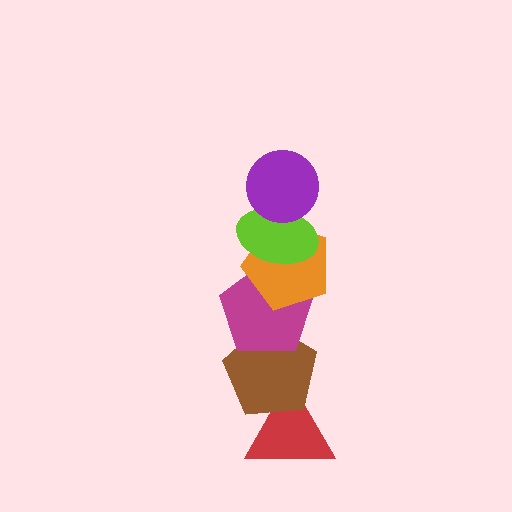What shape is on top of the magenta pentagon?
The orange pentagon is on top of the magenta pentagon.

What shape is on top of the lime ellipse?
The purple circle is on top of the lime ellipse.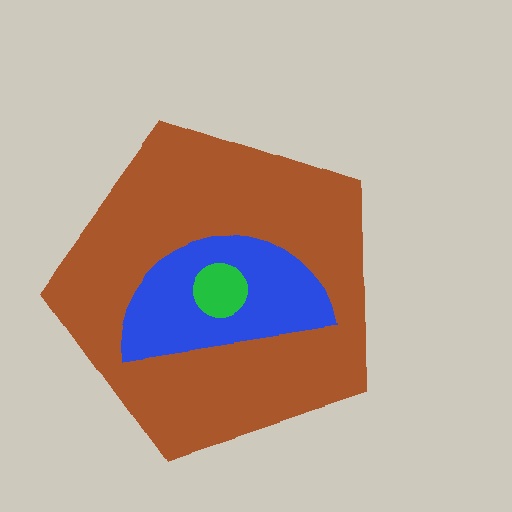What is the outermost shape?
The brown pentagon.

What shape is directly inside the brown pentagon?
The blue semicircle.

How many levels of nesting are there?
3.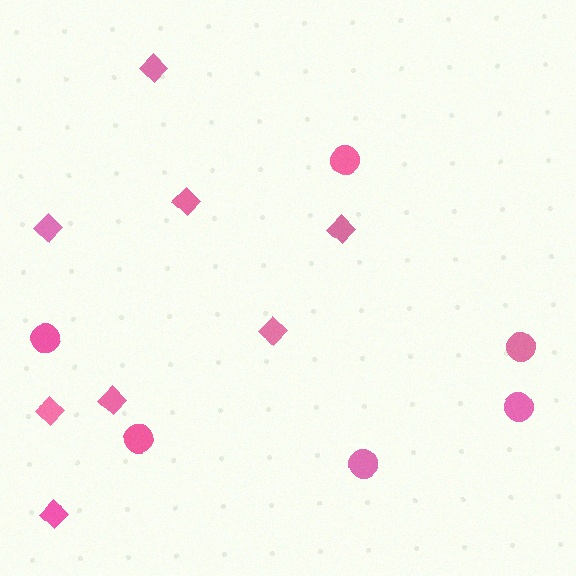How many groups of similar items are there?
There are 2 groups: one group of diamonds (8) and one group of circles (6).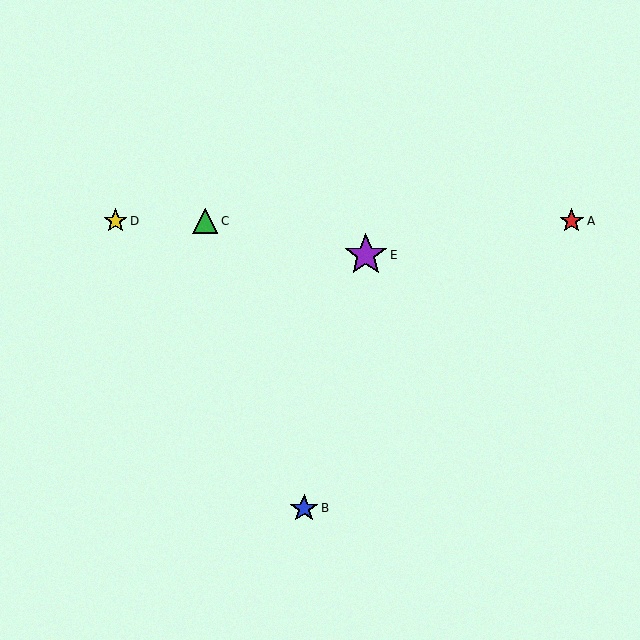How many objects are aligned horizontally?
3 objects (A, C, D) are aligned horizontally.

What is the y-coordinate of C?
Object C is at y≈221.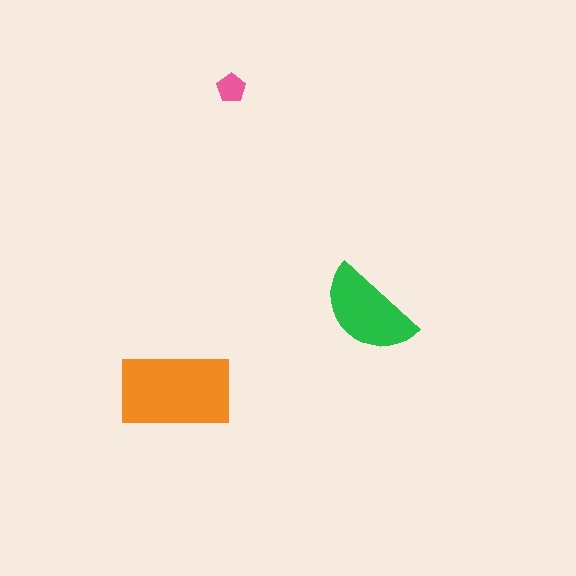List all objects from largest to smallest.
The orange rectangle, the green semicircle, the pink pentagon.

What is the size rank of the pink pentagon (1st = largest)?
3rd.